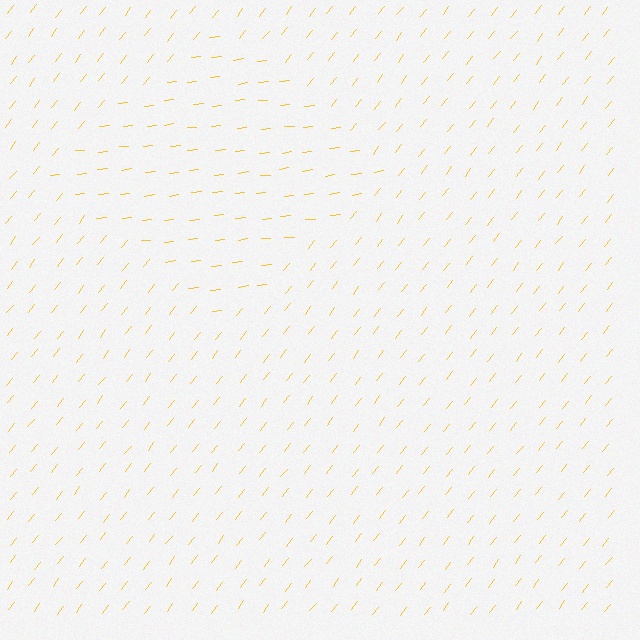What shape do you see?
I see a diamond.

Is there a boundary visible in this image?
Yes, there is a texture boundary formed by a change in line orientation.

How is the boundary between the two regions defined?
The boundary is defined purely by a change in line orientation (approximately 45 degrees difference). All lines are the same color and thickness.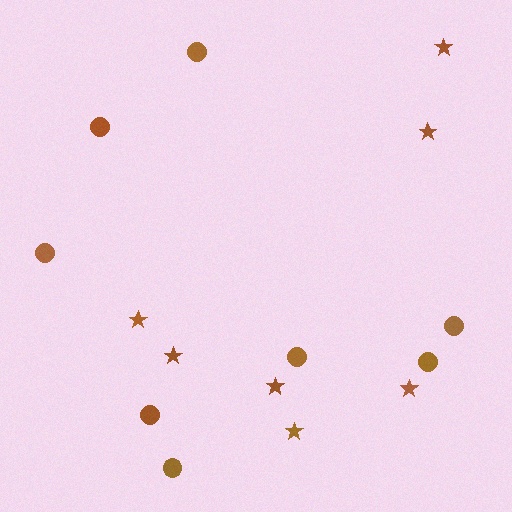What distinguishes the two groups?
There are 2 groups: one group of circles (8) and one group of stars (7).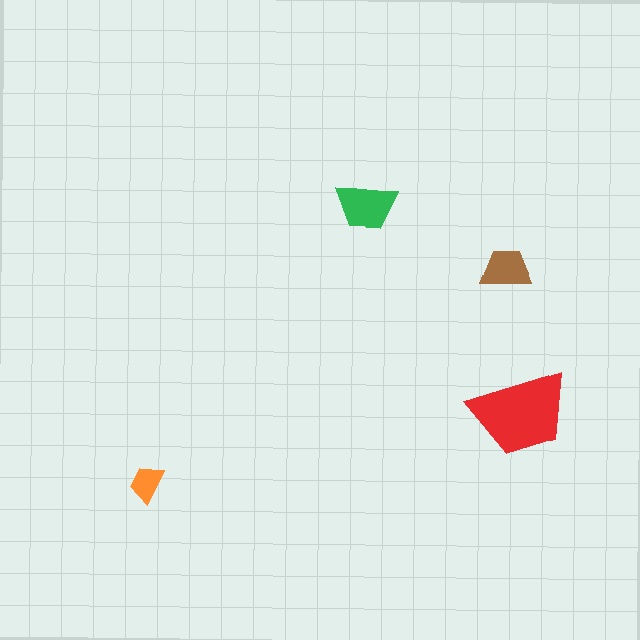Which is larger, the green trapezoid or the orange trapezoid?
The green one.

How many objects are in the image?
There are 4 objects in the image.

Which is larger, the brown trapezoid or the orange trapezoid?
The brown one.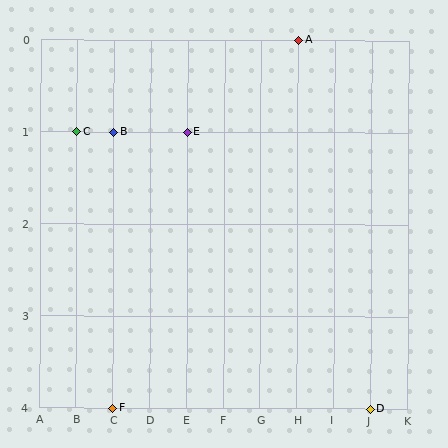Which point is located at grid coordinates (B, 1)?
Point C is at (B, 1).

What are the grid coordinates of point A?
Point A is at grid coordinates (H, 0).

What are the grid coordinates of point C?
Point C is at grid coordinates (B, 1).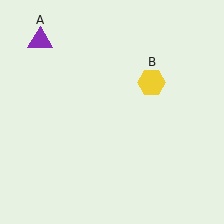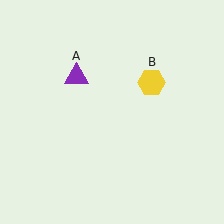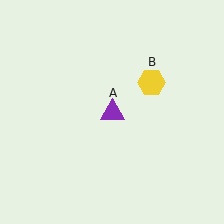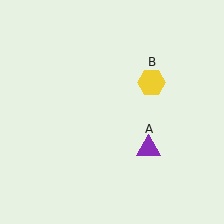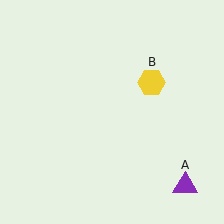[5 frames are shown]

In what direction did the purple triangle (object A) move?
The purple triangle (object A) moved down and to the right.